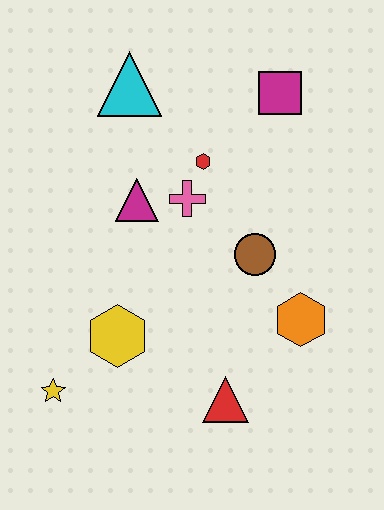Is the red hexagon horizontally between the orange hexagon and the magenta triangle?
Yes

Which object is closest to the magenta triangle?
The pink cross is closest to the magenta triangle.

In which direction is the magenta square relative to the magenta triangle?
The magenta square is to the right of the magenta triangle.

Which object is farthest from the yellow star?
The magenta square is farthest from the yellow star.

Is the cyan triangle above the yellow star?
Yes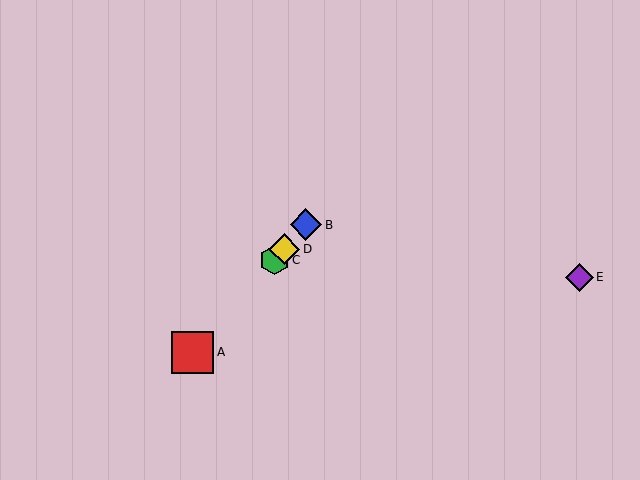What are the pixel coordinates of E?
Object E is at (579, 277).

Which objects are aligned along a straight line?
Objects A, B, C, D are aligned along a straight line.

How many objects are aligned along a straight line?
4 objects (A, B, C, D) are aligned along a straight line.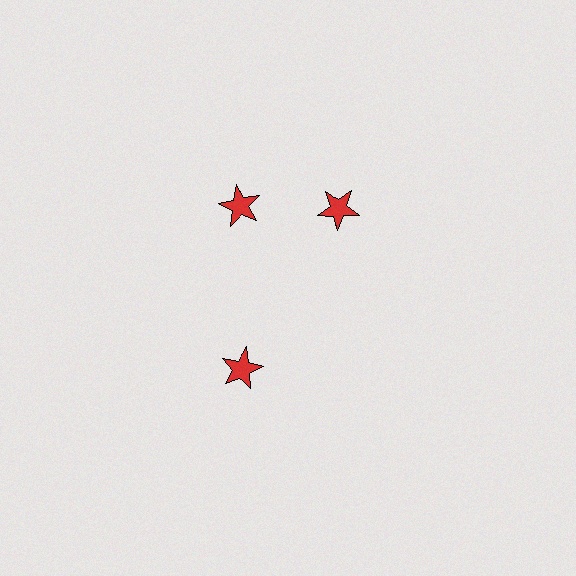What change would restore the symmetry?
The symmetry would be restored by rotating it back into even spacing with its neighbors so that all 3 stars sit at equal angles and equal distance from the center.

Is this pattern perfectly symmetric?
No. The 3 red stars are arranged in a ring, but one element near the 3 o'clock position is rotated out of alignment along the ring, breaking the 3-fold rotational symmetry.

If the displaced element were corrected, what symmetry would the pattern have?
It would have 3-fold rotational symmetry — the pattern would map onto itself every 120 degrees.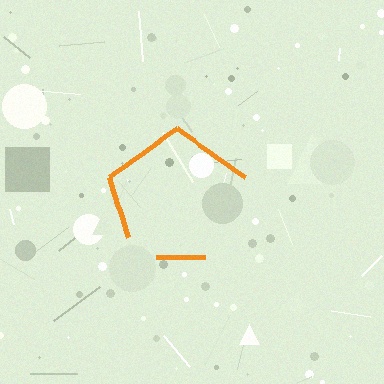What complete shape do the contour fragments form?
The contour fragments form a pentagon.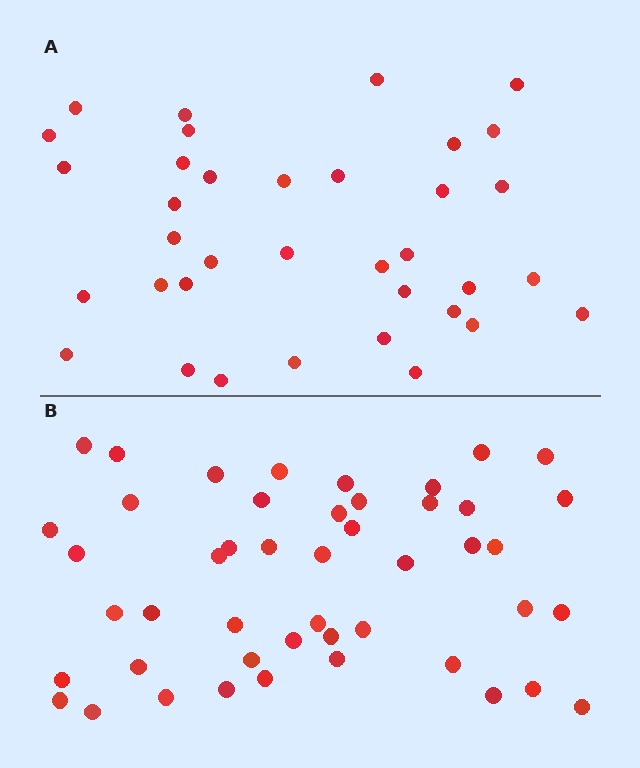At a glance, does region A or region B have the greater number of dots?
Region B (the bottom region) has more dots.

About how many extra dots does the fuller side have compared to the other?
Region B has roughly 12 or so more dots than region A.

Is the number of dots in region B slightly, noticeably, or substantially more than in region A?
Region B has noticeably more, but not dramatically so. The ratio is roughly 1.3 to 1.